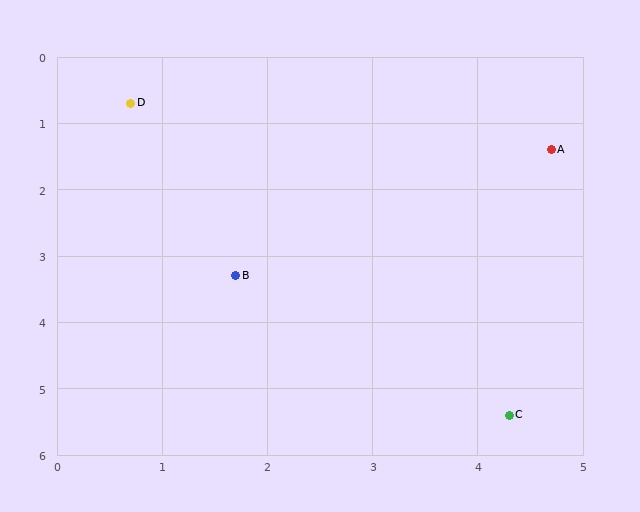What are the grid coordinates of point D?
Point D is at approximately (0.7, 0.7).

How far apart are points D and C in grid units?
Points D and C are about 5.9 grid units apart.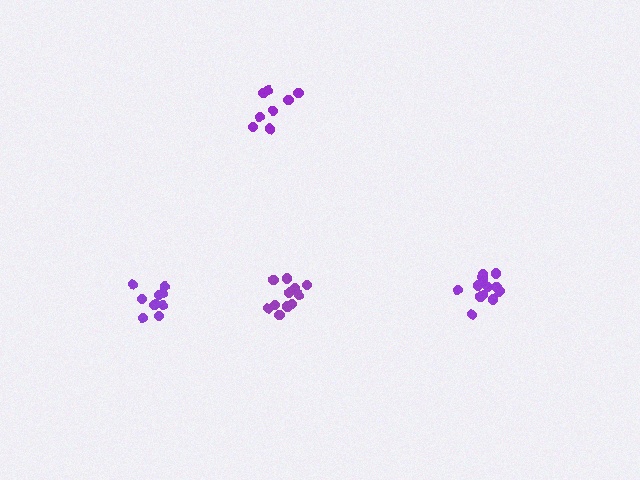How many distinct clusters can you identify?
There are 4 distinct clusters.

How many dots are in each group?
Group 1: 10 dots, Group 2: 13 dots, Group 3: 8 dots, Group 4: 11 dots (42 total).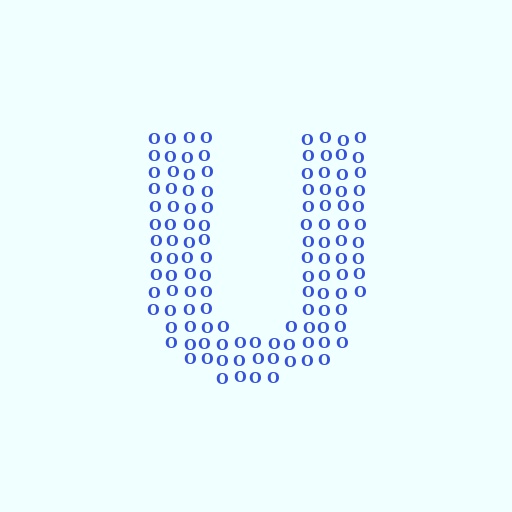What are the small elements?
The small elements are letter O's.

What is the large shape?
The large shape is the letter U.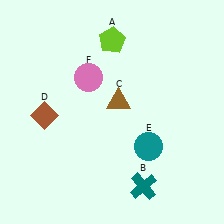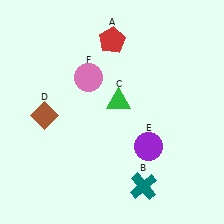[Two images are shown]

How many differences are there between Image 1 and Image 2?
There are 3 differences between the two images.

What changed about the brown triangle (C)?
In Image 1, C is brown. In Image 2, it changed to green.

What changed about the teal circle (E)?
In Image 1, E is teal. In Image 2, it changed to purple.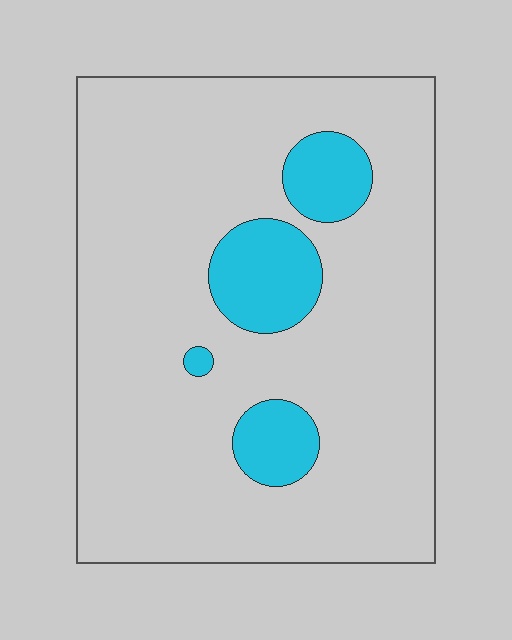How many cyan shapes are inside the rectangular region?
4.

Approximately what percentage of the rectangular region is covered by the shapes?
Approximately 15%.